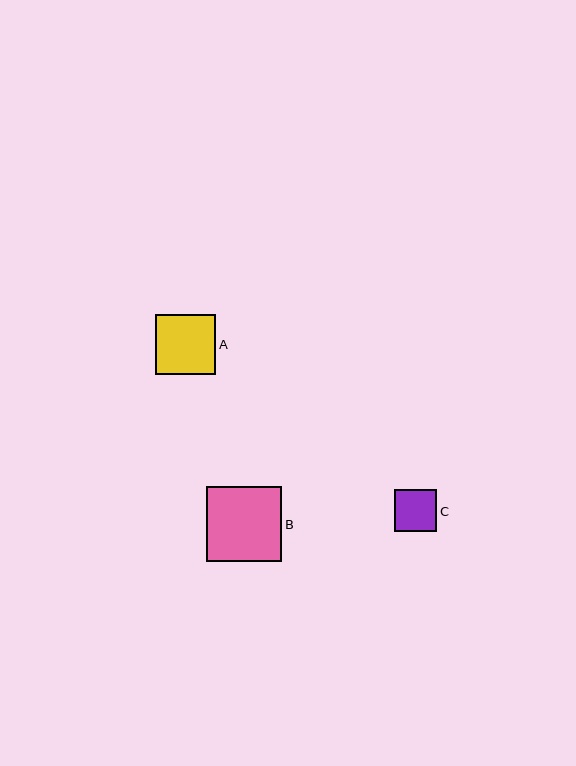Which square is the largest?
Square B is the largest with a size of approximately 75 pixels.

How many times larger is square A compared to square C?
Square A is approximately 1.4 times the size of square C.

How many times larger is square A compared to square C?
Square A is approximately 1.4 times the size of square C.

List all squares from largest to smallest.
From largest to smallest: B, A, C.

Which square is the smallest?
Square C is the smallest with a size of approximately 42 pixels.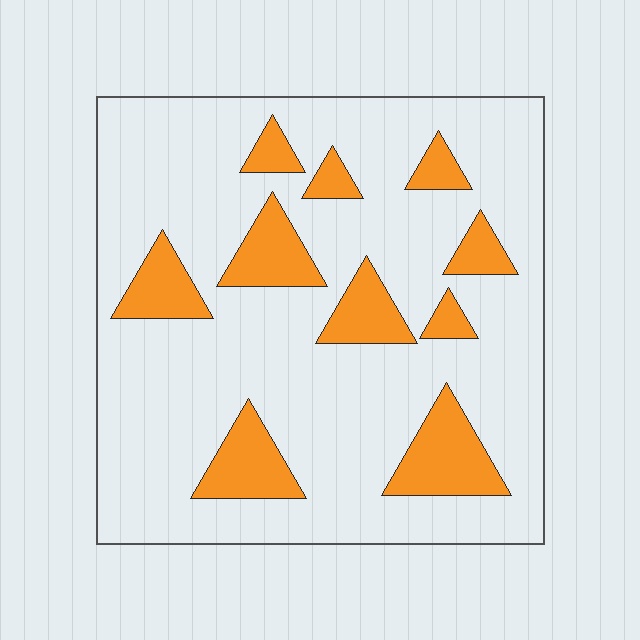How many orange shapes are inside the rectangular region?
10.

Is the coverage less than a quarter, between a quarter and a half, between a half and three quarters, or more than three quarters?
Less than a quarter.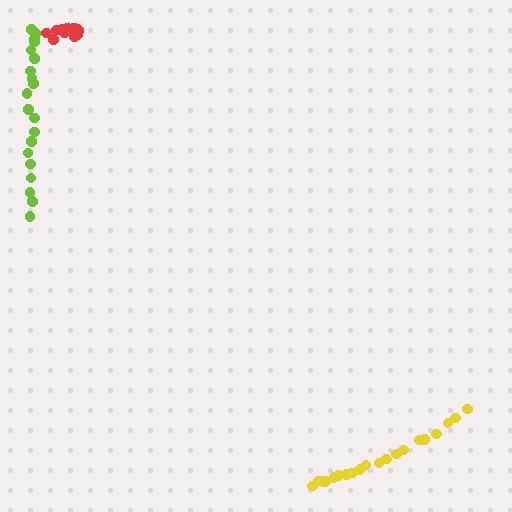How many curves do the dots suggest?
There are 3 distinct paths.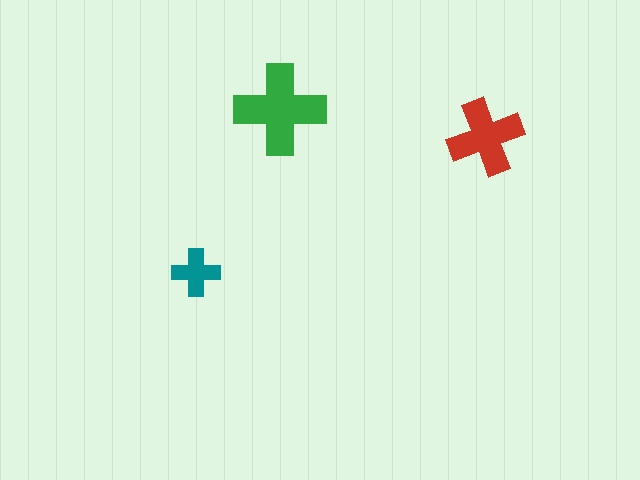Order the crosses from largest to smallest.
the green one, the red one, the teal one.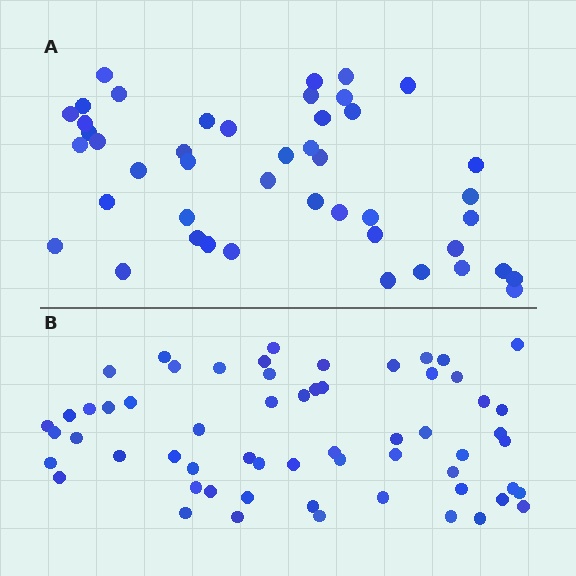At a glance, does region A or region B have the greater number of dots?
Region B (the bottom region) has more dots.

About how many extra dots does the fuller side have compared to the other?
Region B has approximately 15 more dots than region A.